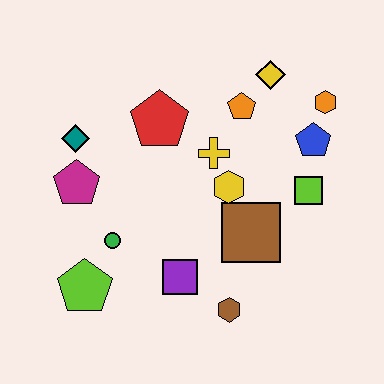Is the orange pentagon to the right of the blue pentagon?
No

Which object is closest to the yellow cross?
The yellow hexagon is closest to the yellow cross.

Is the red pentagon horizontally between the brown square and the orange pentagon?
No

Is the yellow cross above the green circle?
Yes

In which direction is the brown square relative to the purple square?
The brown square is to the right of the purple square.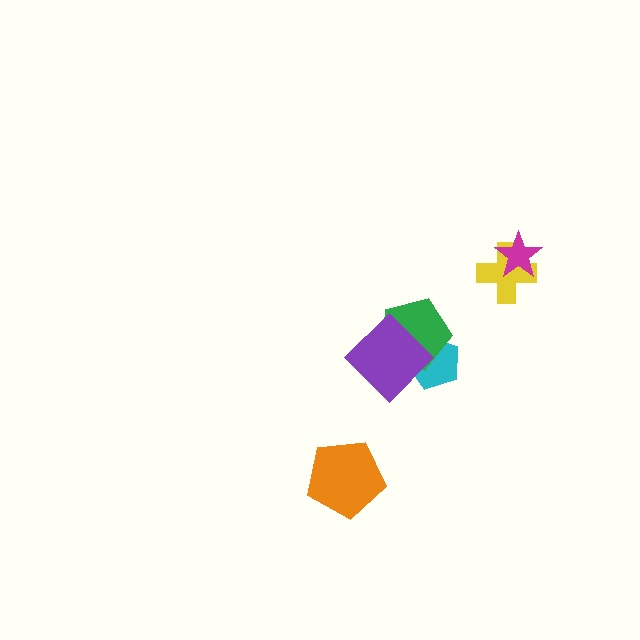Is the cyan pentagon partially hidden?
Yes, it is partially covered by another shape.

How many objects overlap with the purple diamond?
2 objects overlap with the purple diamond.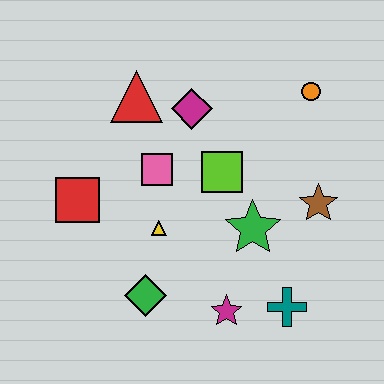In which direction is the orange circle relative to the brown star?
The orange circle is above the brown star.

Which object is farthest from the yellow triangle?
The orange circle is farthest from the yellow triangle.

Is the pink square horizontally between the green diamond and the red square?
No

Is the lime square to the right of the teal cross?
No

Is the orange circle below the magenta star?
No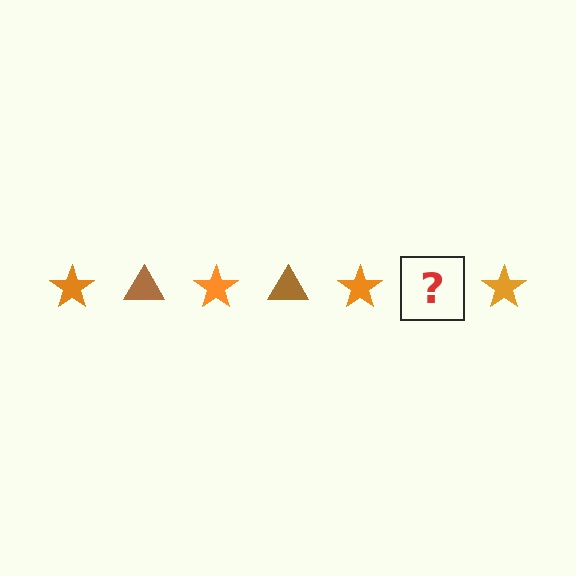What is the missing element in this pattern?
The missing element is a brown triangle.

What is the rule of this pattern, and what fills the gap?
The rule is that the pattern alternates between orange star and brown triangle. The gap should be filled with a brown triangle.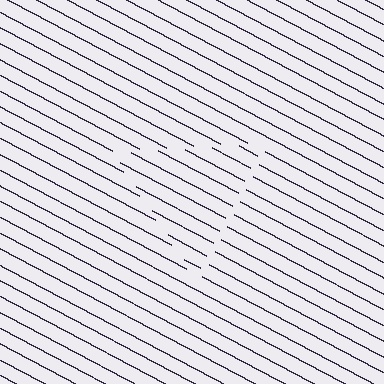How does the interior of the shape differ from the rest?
The interior of the shape contains the same grating, shifted by half a period — the contour is defined by the phase discontinuity where line-ends from the inner and outer gratings abut.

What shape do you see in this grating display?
An illusory triangle. The interior of the shape contains the same grating, shifted by half a period — the contour is defined by the phase discontinuity where line-ends from the inner and outer gratings abut.